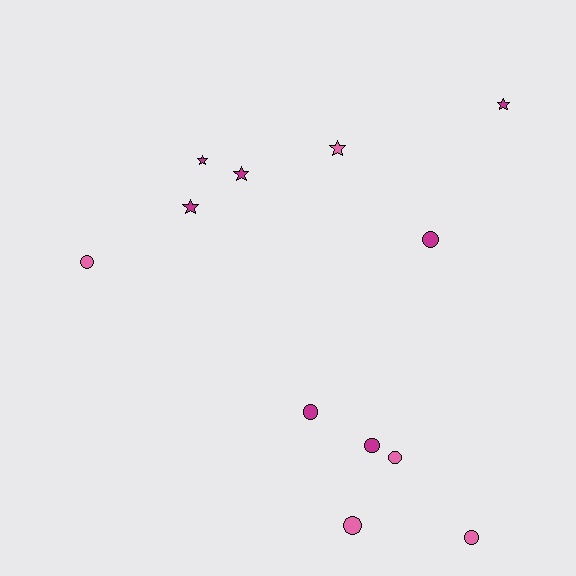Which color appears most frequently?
Magenta, with 7 objects.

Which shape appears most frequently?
Circle, with 7 objects.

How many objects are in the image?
There are 12 objects.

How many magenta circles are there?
There are 3 magenta circles.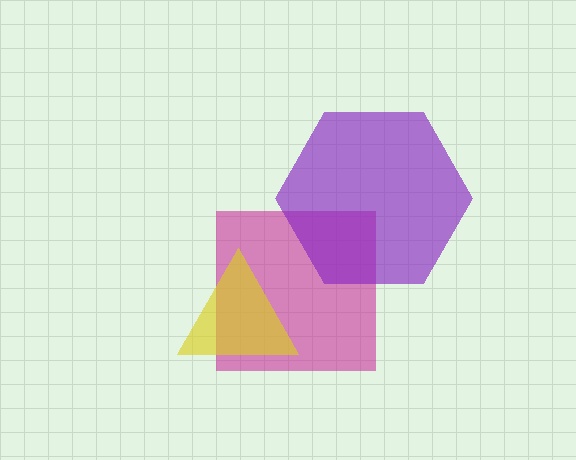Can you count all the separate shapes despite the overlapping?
Yes, there are 3 separate shapes.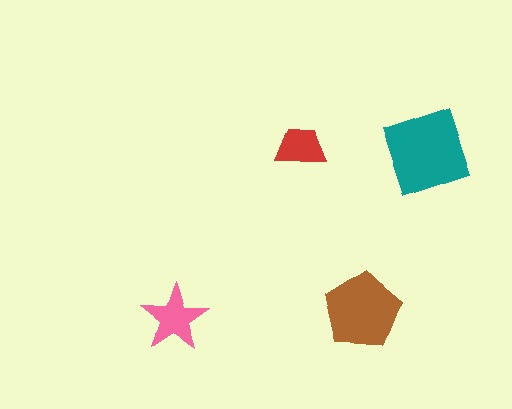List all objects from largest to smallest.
The teal diamond, the brown pentagon, the pink star, the red trapezoid.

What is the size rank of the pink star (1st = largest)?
3rd.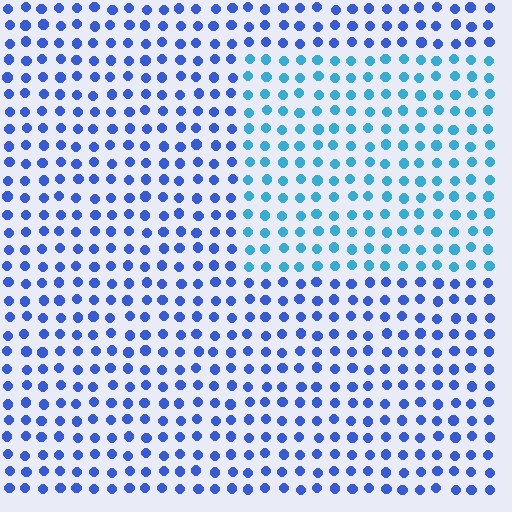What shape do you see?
I see a rectangle.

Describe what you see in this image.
The image is filled with small blue elements in a uniform arrangement. A rectangle-shaped region is visible where the elements are tinted to a slightly different hue, forming a subtle color boundary.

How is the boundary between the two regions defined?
The boundary is defined purely by a slight shift in hue (about 32 degrees). Spacing, size, and orientation are identical on both sides.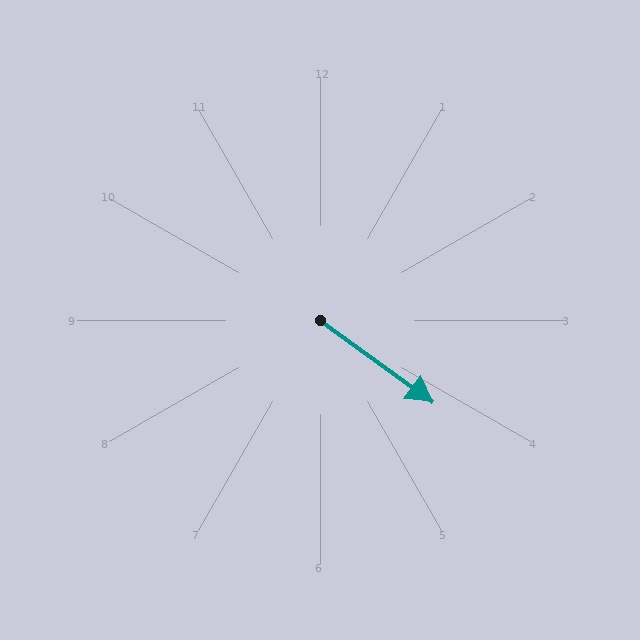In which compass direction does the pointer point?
Southeast.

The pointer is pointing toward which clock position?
Roughly 4 o'clock.